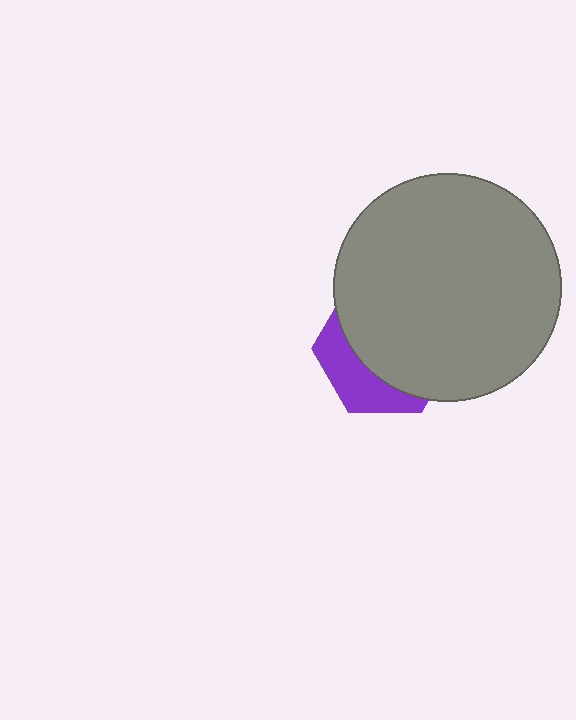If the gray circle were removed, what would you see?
You would see the complete purple hexagon.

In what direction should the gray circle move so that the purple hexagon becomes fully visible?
The gray circle should move toward the upper-right. That is the shortest direction to clear the overlap and leave the purple hexagon fully visible.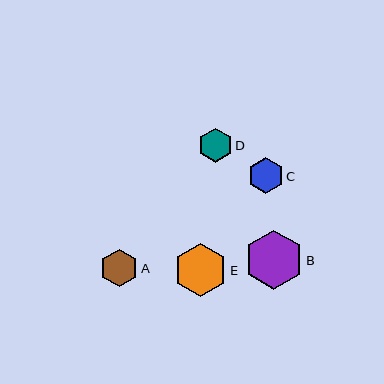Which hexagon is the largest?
Hexagon B is the largest with a size of approximately 59 pixels.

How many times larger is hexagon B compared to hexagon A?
Hexagon B is approximately 1.6 times the size of hexagon A.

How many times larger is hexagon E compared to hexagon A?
Hexagon E is approximately 1.4 times the size of hexagon A.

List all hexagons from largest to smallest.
From largest to smallest: B, E, A, C, D.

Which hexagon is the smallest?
Hexagon D is the smallest with a size of approximately 34 pixels.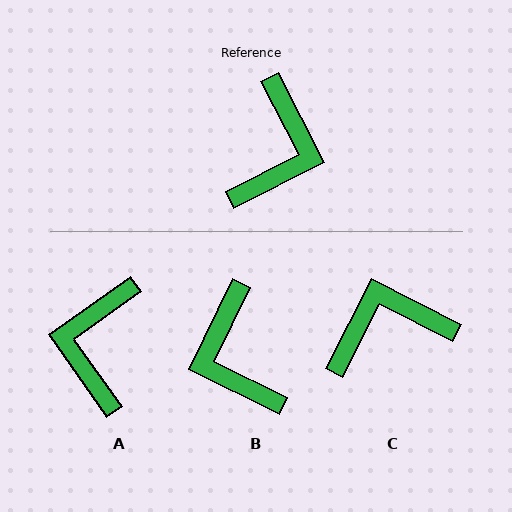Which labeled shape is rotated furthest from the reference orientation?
A, about 172 degrees away.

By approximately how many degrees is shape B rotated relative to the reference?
Approximately 143 degrees clockwise.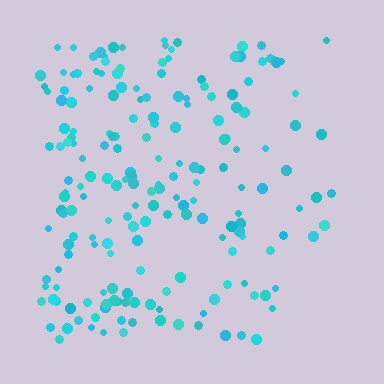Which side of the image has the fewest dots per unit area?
The right.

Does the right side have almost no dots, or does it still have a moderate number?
Still a moderate number, just noticeably fewer than the left.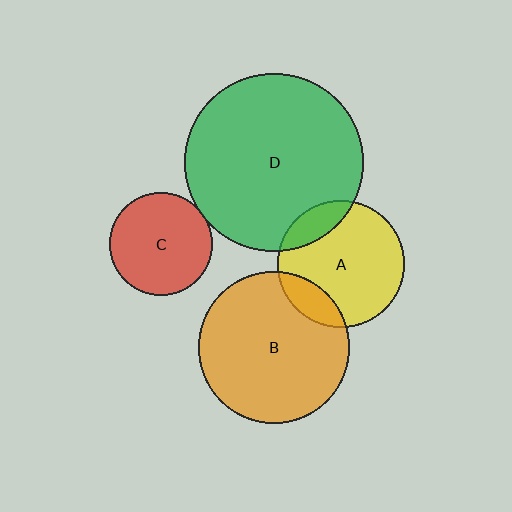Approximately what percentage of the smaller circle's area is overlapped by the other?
Approximately 5%.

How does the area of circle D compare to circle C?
Approximately 3.0 times.